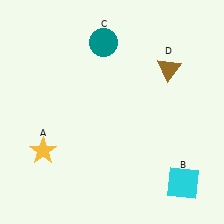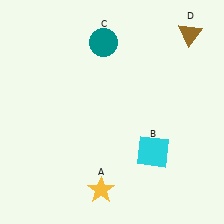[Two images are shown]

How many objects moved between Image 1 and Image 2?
3 objects moved between the two images.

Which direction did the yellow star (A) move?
The yellow star (A) moved right.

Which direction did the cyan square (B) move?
The cyan square (B) moved up.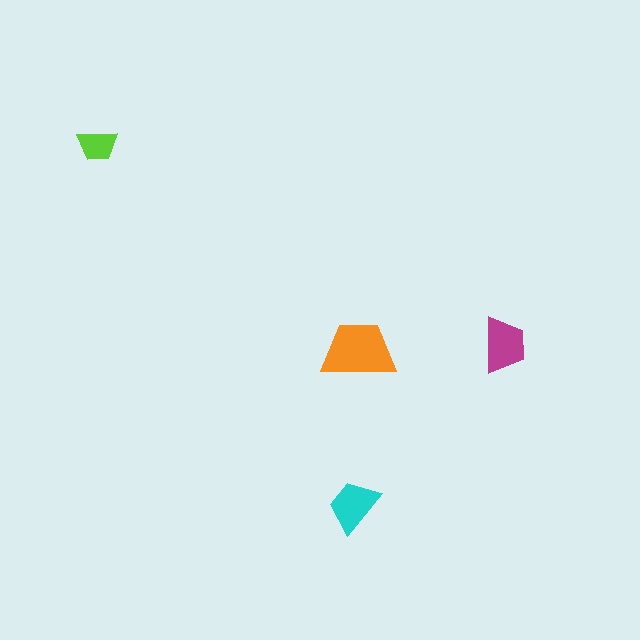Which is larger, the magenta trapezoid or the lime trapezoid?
The magenta one.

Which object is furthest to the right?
The magenta trapezoid is rightmost.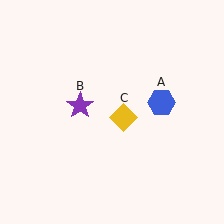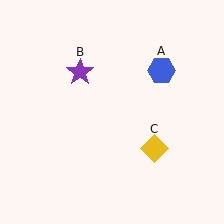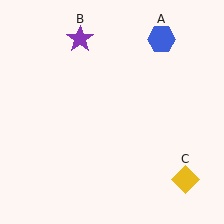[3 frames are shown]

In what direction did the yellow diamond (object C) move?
The yellow diamond (object C) moved down and to the right.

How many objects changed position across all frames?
3 objects changed position: blue hexagon (object A), purple star (object B), yellow diamond (object C).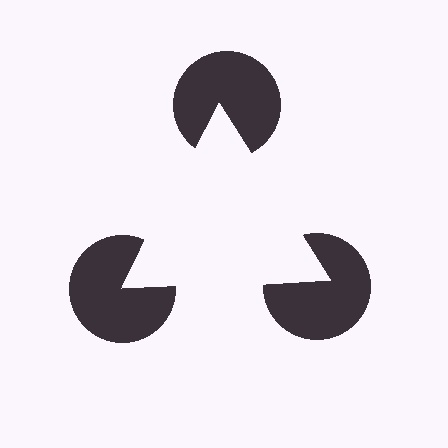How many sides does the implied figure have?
3 sides.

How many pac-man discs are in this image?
There are 3 — one at each vertex of the illusory triangle.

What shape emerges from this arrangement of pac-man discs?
An illusory triangle — its edges are inferred from the aligned wedge cuts in the pac-man discs, not physically drawn.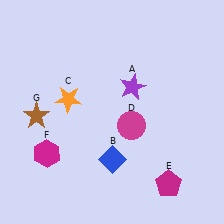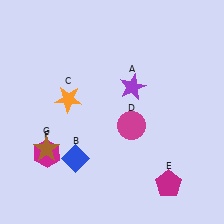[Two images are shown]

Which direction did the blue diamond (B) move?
The blue diamond (B) moved left.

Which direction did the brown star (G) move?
The brown star (G) moved down.